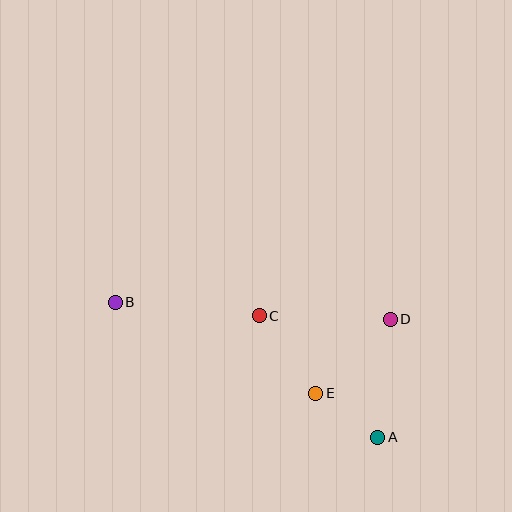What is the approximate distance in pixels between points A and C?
The distance between A and C is approximately 170 pixels.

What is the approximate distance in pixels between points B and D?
The distance between B and D is approximately 275 pixels.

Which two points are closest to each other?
Points A and E are closest to each other.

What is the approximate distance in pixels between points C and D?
The distance between C and D is approximately 131 pixels.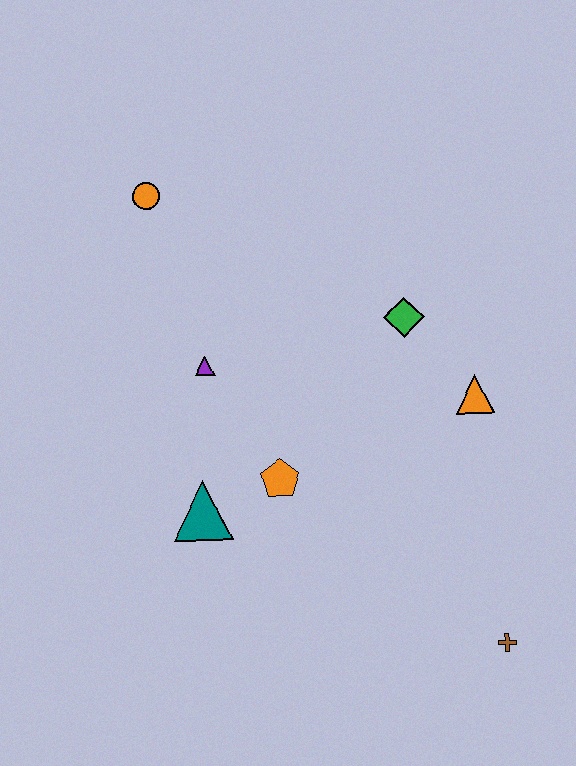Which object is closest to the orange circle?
The purple triangle is closest to the orange circle.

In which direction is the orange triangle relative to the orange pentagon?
The orange triangle is to the right of the orange pentagon.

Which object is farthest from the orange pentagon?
The orange circle is farthest from the orange pentagon.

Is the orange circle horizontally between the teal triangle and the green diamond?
No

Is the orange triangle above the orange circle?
No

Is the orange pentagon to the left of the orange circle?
No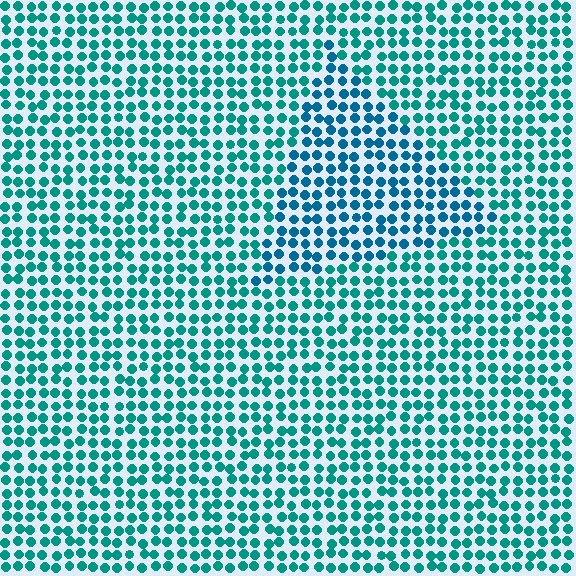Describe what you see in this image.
The image is filled with small teal elements in a uniform arrangement. A triangle-shaped region is visible where the elements are tinted to a slightly different hue, forming a subtle color boundary.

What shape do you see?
I see a triangle.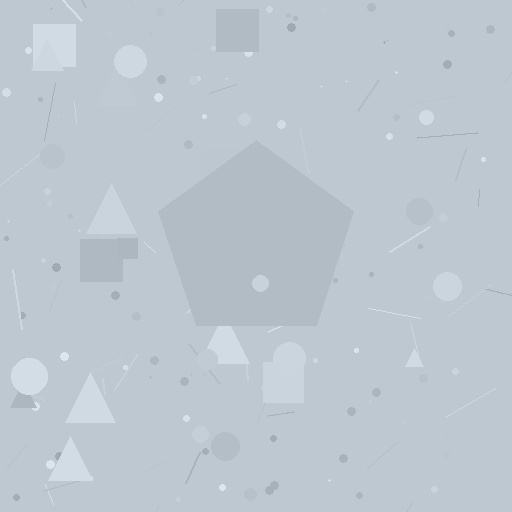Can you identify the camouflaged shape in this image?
The camouflaged shape is a pentagon.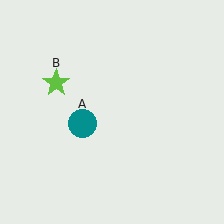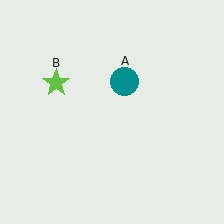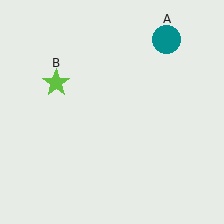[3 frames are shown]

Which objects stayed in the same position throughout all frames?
Lime star (object B) remained stationary.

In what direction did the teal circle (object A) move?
The teal circle (object A) moved up and to the right.